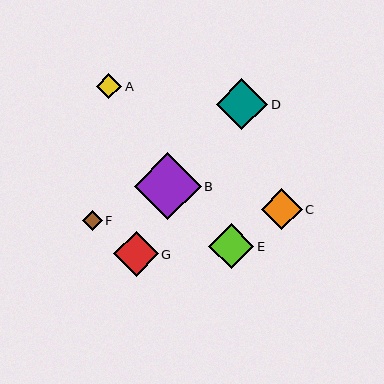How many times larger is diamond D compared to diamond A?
Diamond D is approximately 2.0 times the size of diamond A.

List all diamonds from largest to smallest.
From largest to smallest: B, D, E, G, C, A, F.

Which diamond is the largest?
Diamond B is the largest with a size of approximately 66 pixels.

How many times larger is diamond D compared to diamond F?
Diamond D is approximately 2.6 times the size of diamond F.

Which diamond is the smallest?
Diamond F is the smallest with a size of approximately 20 pixels.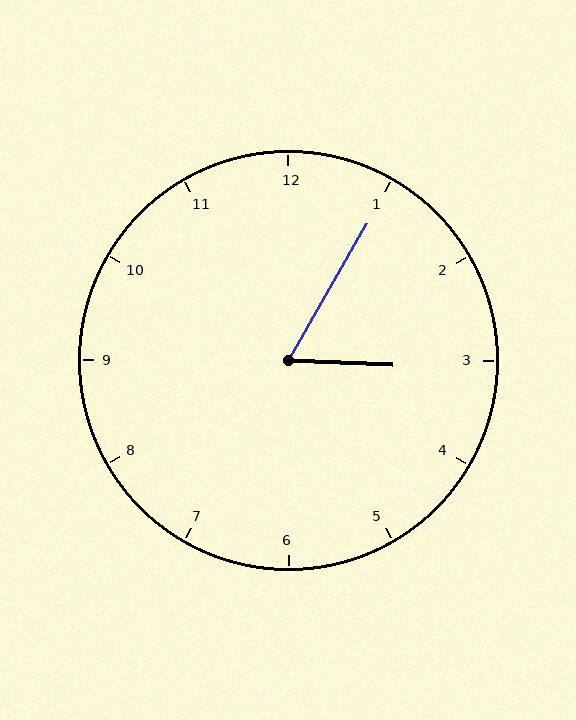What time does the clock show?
3:05.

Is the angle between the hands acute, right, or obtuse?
It is acute.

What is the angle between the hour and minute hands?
Approximately 62 degrees.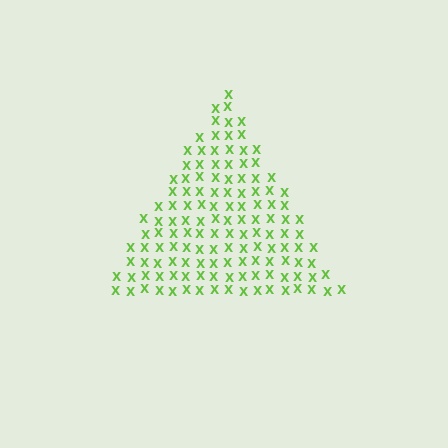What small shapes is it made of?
It is made of small letter X's.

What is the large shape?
The large shape is a triangle.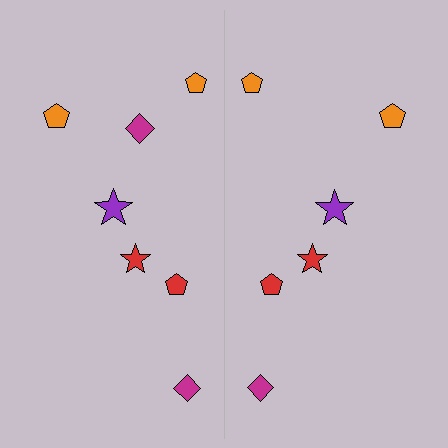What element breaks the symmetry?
A magenta diamond is missing from the right side.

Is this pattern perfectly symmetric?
No, the pattern is not perfectly symmetric. A magenta diamond is missing from the right side.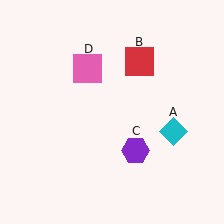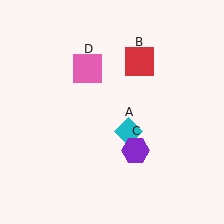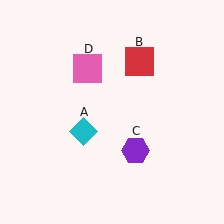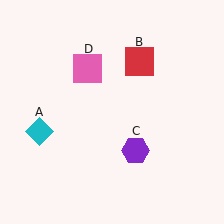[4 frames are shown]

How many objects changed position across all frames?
1 object changed position: cyan diamond (object A).